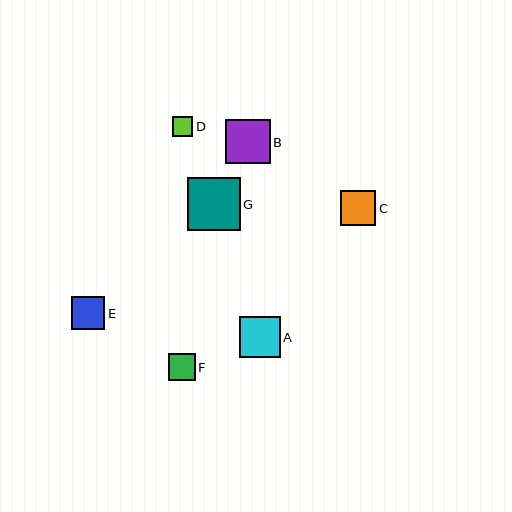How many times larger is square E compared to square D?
Square E is approximately 1.6 times the size of square D.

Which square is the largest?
Square G is the largest with a size of approximately 52 pixels.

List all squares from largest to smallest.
From largest to smallest: G, B, A, C, E, F, D.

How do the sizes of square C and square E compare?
Square C and square E are approximately the same size.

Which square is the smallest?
Square D is the smallest with a size of approximately 20 pixels.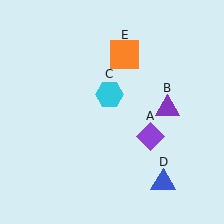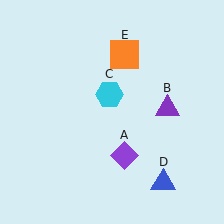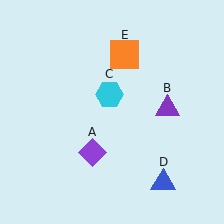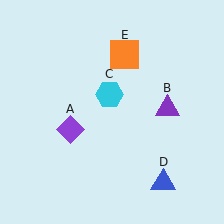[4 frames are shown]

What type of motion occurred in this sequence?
The purple diamond (object A) rotated clockwise around the center of the scene.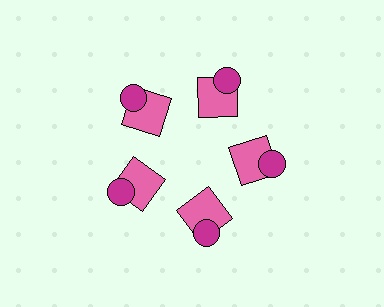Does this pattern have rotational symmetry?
Yes, this pattern has 5-fold rotational symmetry. It looks the same after rotating 72 degrees around the center.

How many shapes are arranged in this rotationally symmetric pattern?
There are 10 shapes, arranged in 5 groups of 2.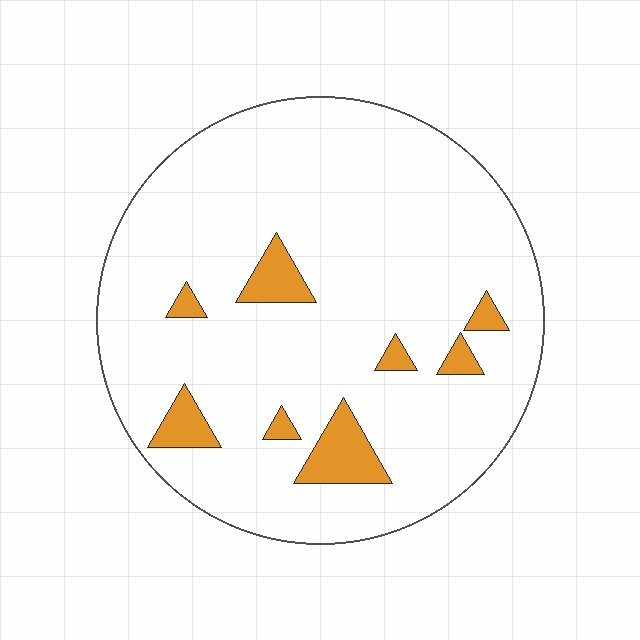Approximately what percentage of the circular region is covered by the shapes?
Approximately 10%.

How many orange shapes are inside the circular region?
8.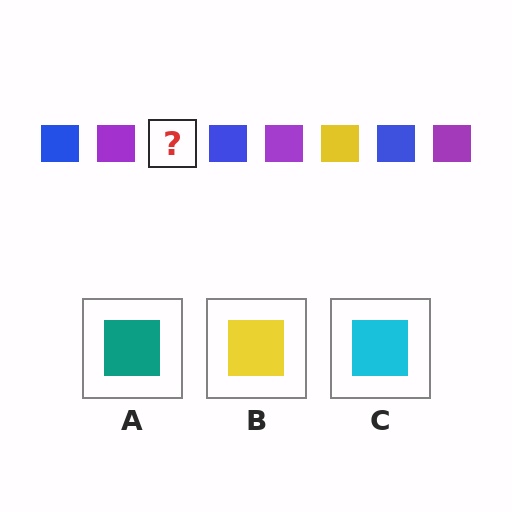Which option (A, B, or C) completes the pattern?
B.